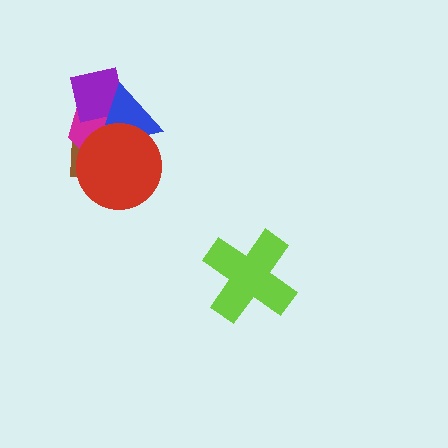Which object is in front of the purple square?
The blue triangle is in front of the purple square.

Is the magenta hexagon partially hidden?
Yes, it is partially covered by another shape.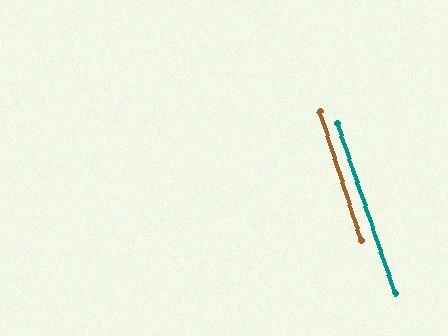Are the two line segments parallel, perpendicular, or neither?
Parallel — their directions differ by only 1.2°.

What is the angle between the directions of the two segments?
Approximately 1 degree.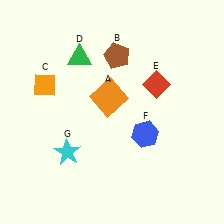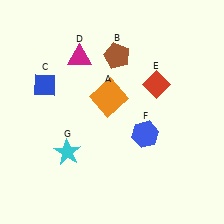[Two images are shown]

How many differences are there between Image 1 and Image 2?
There are 2 differences between the two images.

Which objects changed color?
C changed from orange to blue. D changed from green to magenta.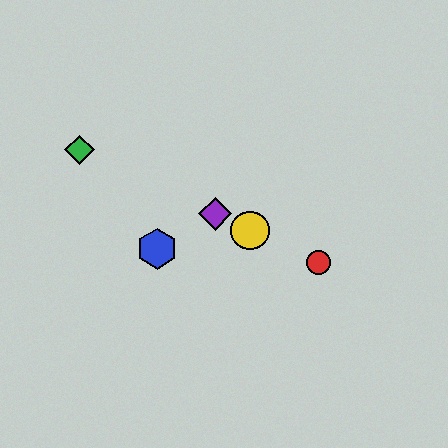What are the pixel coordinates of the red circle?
The red circle is at (318, 263).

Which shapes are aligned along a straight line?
The red circle, the green diamond, the yellow circle, the purple diamond are aligned along a straight line.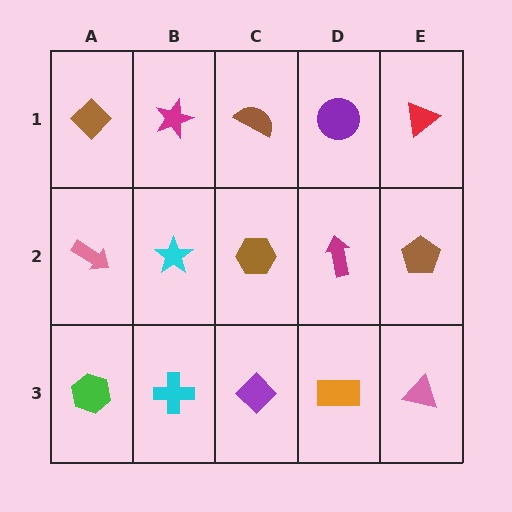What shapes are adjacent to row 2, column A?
A brown diamond (row 1, column A), a green hexagon (row 3, column A), a cyan star (row 2, column B).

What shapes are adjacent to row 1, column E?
A brown pentagon (row 2, column E), a purple circle (row 1, column D).